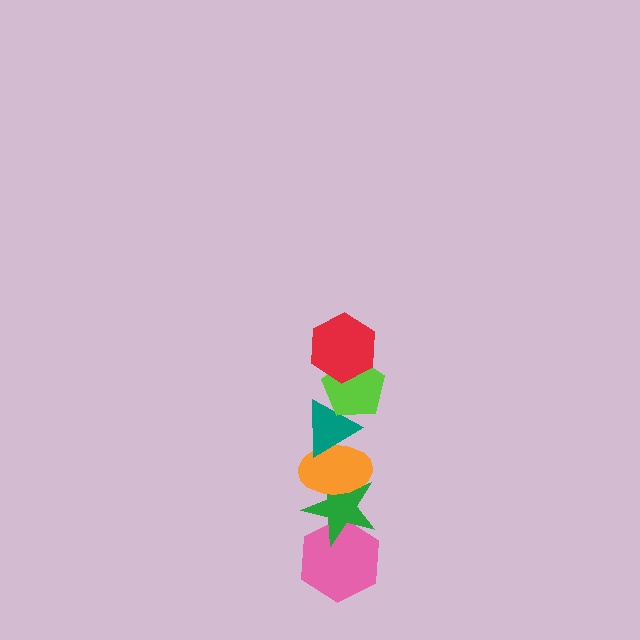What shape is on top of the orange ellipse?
The teal triangle is on top of the orange ellipse.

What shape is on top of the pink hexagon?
The green star is on top of the pink hexagon.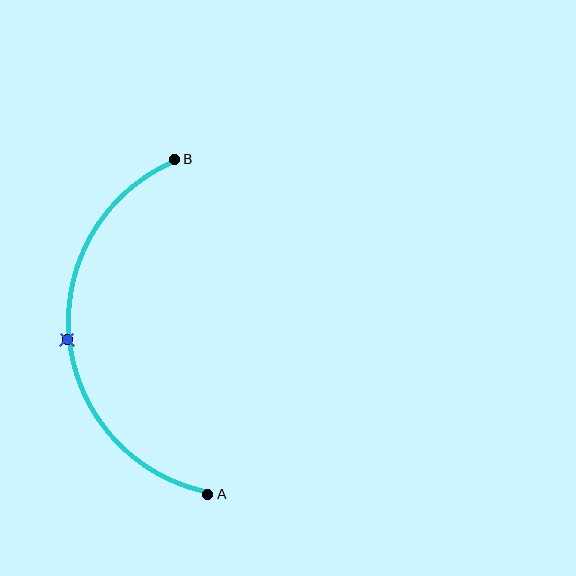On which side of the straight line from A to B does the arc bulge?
The arc bulges to the left of the straight line connecting A and B.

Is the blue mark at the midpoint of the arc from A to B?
Yes. The blue mark lies on the arc at equal arc-length from both A and B — it is the arc midpoint.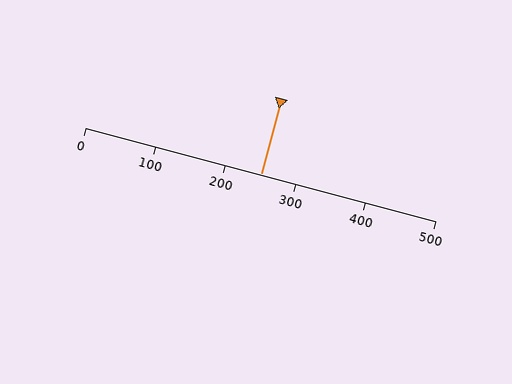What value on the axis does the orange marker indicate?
The marker indicates approximately 250.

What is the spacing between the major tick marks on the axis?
The major ticks are spaced 100 apart.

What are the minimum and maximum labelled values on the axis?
The axis runs from 0 to 500.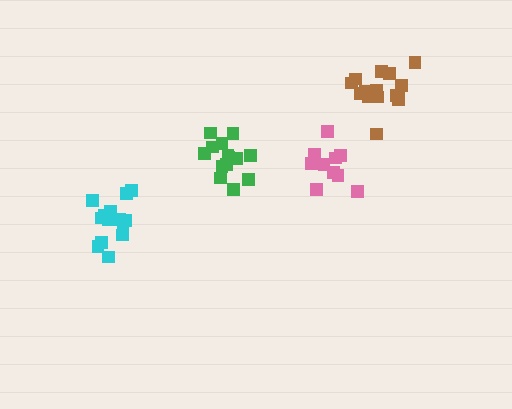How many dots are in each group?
Group 1: 15 dots, Group 2: 14 dots, Group 3: 10 dots, Group 4: 14 dots (53 total).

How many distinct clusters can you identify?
There are 4 distinct clusters.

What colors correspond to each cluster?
The clusters are colored: brown, green, pink, cyan.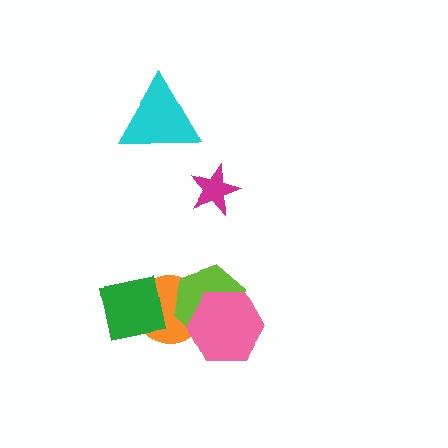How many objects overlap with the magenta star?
0 objects overlap with the magenta star.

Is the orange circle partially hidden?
Yes, it is partially covered by another shape.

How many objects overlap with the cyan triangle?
0 objects overlap with the cyan triangle.